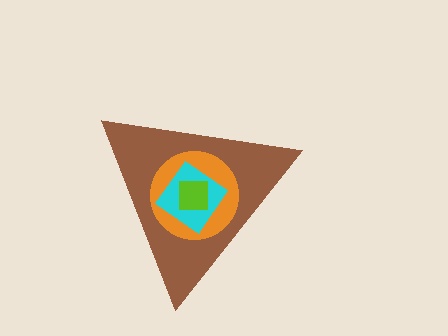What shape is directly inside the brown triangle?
The orange circle.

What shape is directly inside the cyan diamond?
The lime square.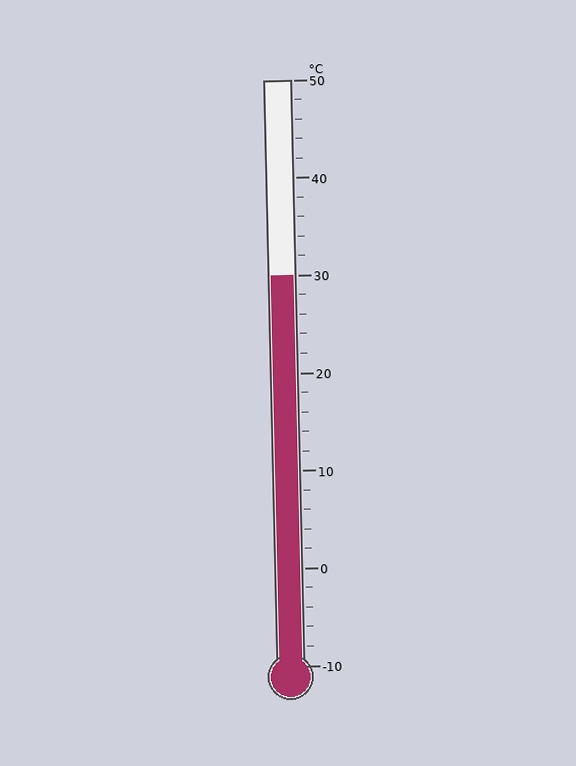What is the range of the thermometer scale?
The thermometer scale ranges from -10°C to 50°C.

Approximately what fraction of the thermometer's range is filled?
The thermometer is filled to approximately 65% of its range.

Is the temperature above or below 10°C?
The temperature is above 10°C.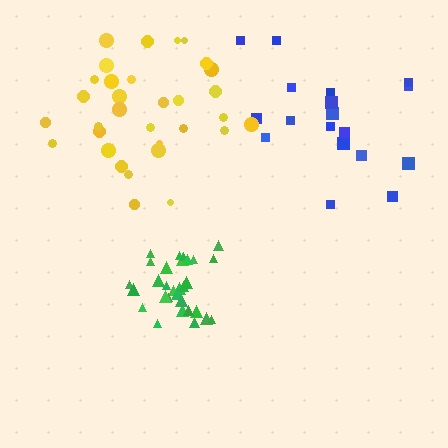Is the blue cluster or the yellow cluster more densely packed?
Yellow.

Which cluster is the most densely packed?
Green.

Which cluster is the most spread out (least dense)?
Blue.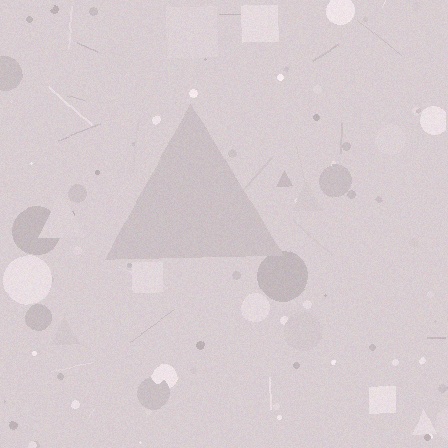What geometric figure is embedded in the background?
A triangle is embedded in the background.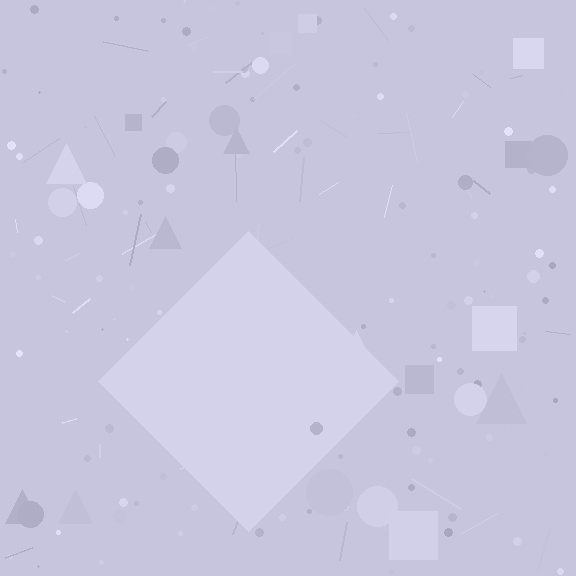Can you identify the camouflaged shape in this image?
The camouflaged shape is a diamond.